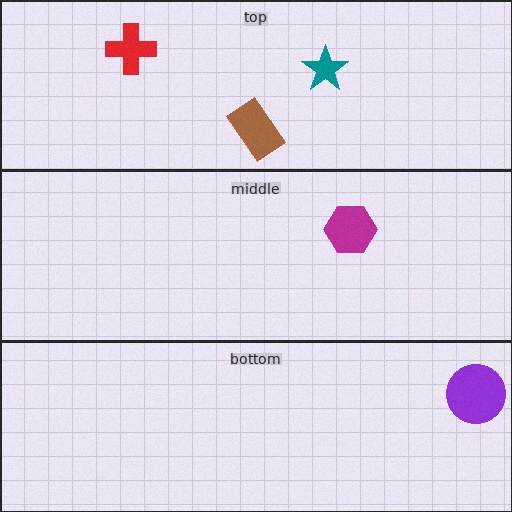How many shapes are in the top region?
3.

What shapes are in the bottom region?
The purple circle.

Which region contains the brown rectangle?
The top region.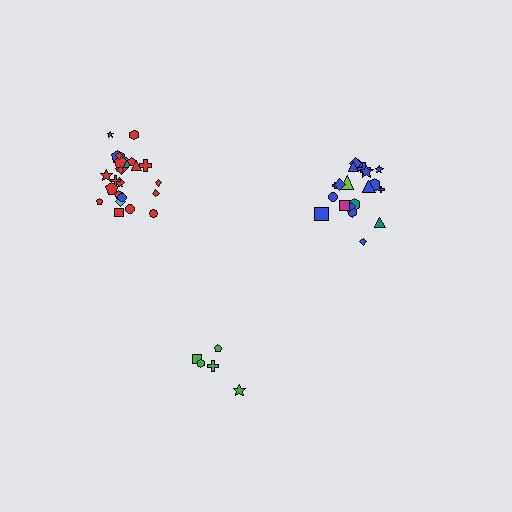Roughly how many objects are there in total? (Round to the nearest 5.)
Roughly 50 objects in total.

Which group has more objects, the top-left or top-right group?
The top-left group.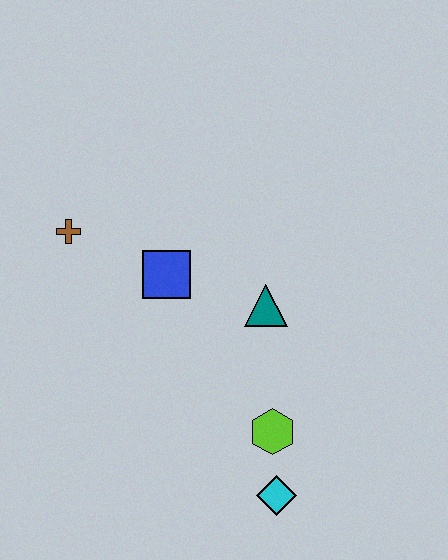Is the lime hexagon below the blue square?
Yes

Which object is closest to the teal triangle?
The blue square is closest to the teal triangle.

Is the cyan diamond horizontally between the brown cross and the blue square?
No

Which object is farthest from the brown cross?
The cyan diamond is farthest from the brown cross.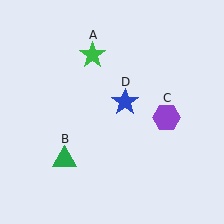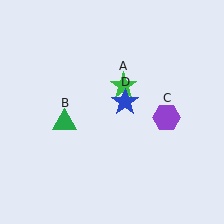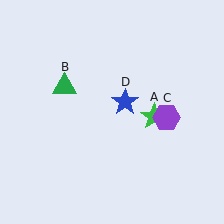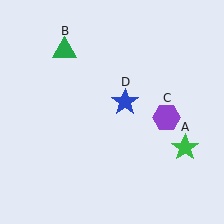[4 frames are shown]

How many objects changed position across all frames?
2 objects changed position: green star (object A), green triangle (object B).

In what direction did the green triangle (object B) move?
The green triangle (object B) moved up.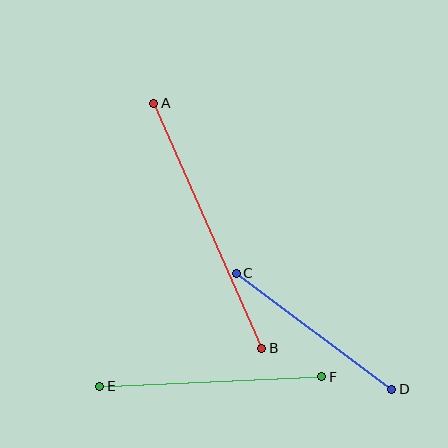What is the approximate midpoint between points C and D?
The midpoint is at approximately (314, 331) pixels.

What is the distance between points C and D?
The distance is approximately 194 pixels.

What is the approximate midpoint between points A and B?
The midpoint is at approximately (208, 226) pixels.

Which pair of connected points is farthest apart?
Points A and B are farthest apart.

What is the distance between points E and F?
The distance is approximately 223 pixels.